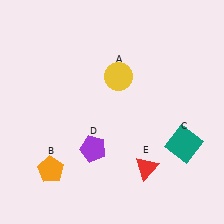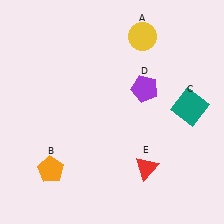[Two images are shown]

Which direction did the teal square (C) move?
The teal square (C) moved up.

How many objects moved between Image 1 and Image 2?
3 objects moved between the two images.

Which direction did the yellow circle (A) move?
The yellow circle (A) moved up.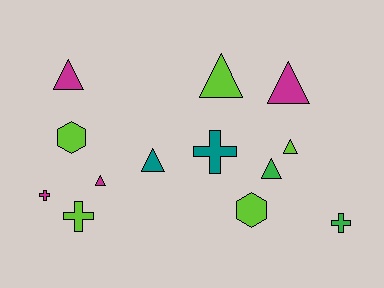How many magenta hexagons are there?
There are no magenta hexagons.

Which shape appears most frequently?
Triangle, with 7 objects.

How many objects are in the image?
There are 13 objects.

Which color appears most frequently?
Lime, with 5 objects.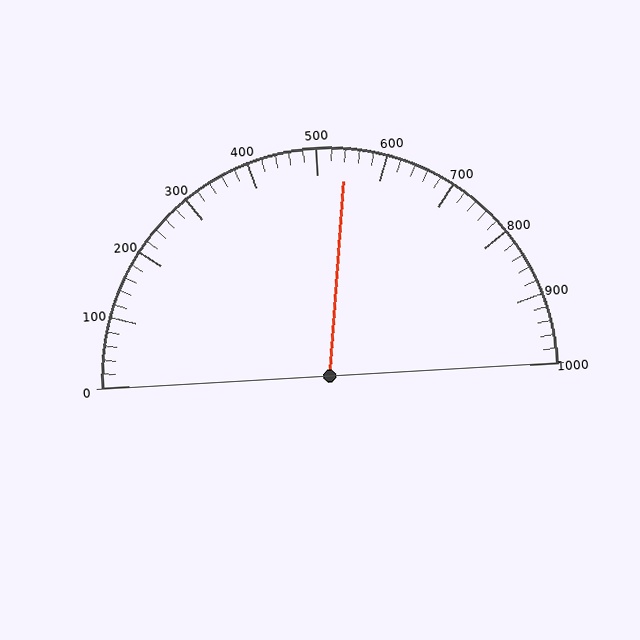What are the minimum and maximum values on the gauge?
The gauge ranges from 0 to 1000.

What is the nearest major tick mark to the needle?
The nearest major tick mark is 500.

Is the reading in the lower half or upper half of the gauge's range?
The reading is in the upper half of the range (0 to 1000).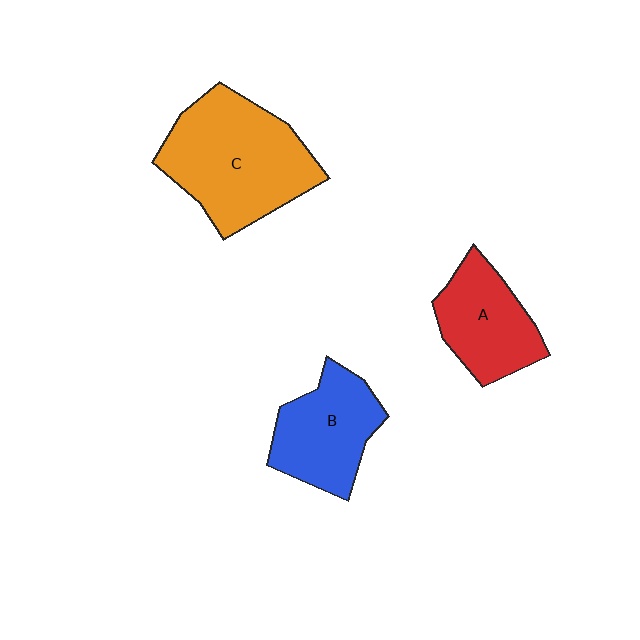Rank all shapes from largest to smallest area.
From largest to smallest: C (orange), B (blue), A (red).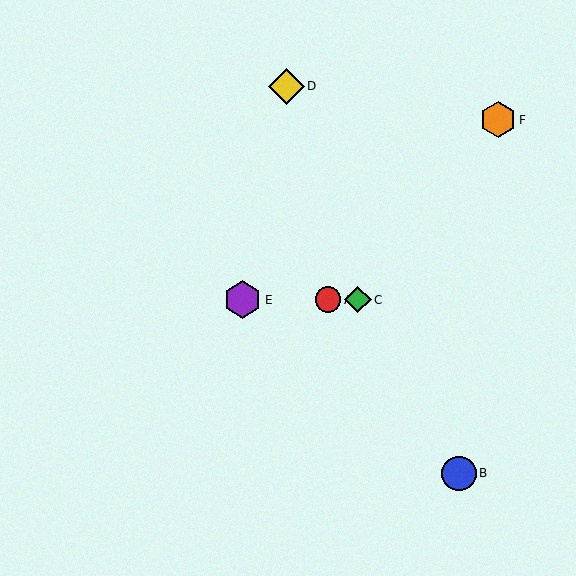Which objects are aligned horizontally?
Objects A, C, E are aligned horizontally.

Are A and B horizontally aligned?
No, A is at y≈300 and B is at y≈473.